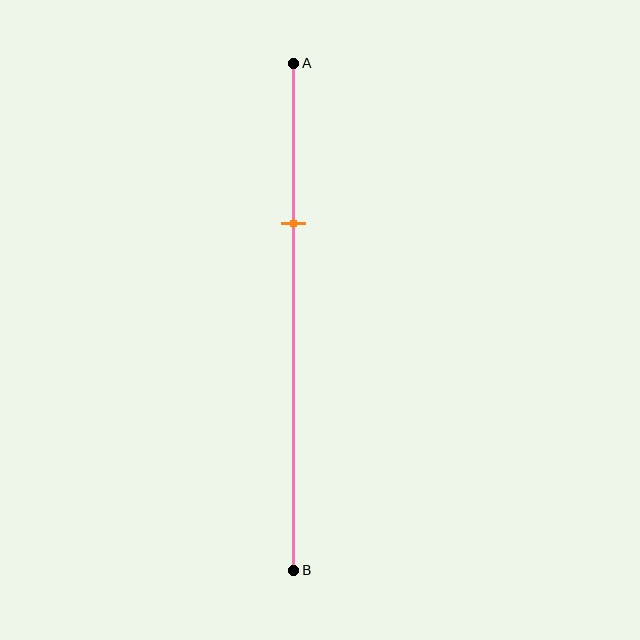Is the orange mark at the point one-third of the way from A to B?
Yes, the mark is approximately at the one-third point.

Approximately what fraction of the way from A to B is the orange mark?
The orange mark is approximately 30% of the way from A to B.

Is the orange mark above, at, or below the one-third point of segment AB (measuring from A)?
The orange mark is approximately at the one-third point of segment AB.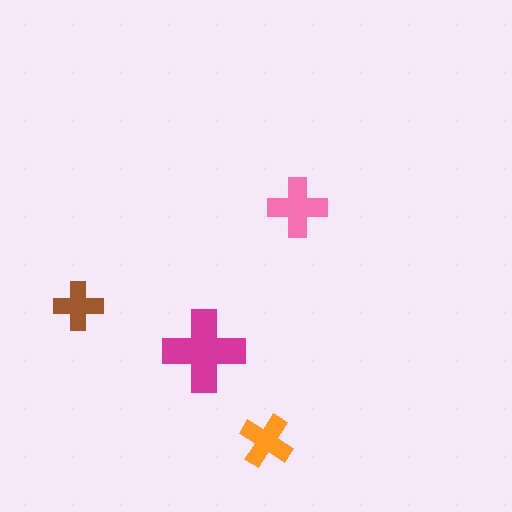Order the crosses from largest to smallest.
the magenta one, the pink one, the orange one, the brown one.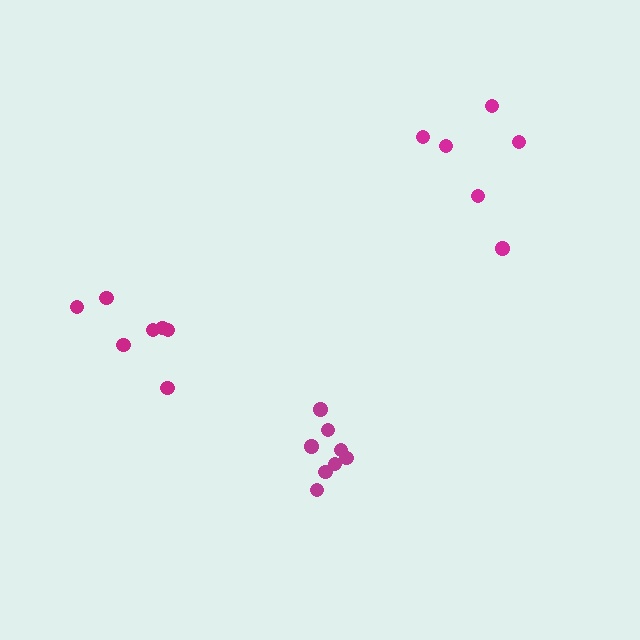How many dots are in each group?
Group 1: 8 dots, Group 2: 6 dots, Group 3: 7 dots (21 total).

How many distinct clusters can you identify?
There are 3 distinct clusters.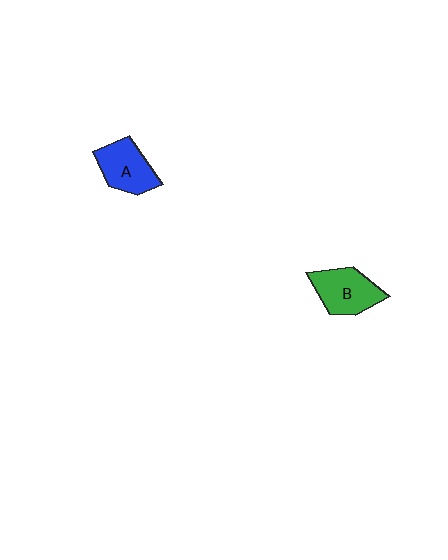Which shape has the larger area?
Shape B (green).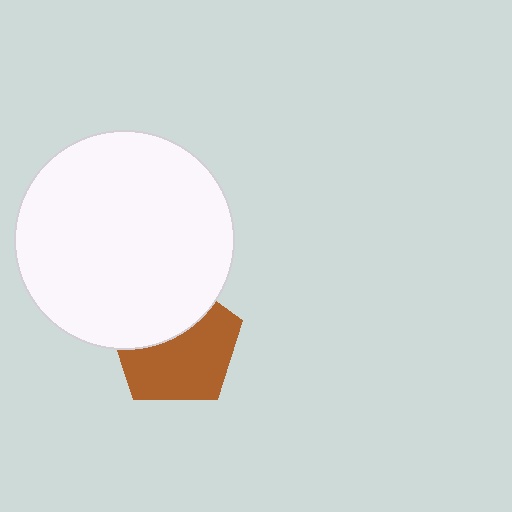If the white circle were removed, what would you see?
You would see the complete brown pentagon.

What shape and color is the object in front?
The object in front is a white circle.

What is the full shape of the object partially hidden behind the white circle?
The partially hidden object is a brown pentagon.